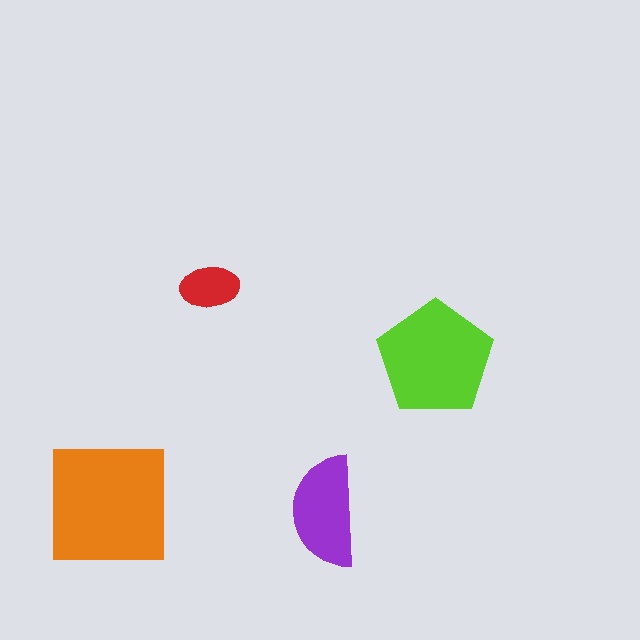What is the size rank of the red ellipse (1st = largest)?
4th.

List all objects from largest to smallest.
The orange square, the lime pentagon, the purple semicircle, the red ellipse.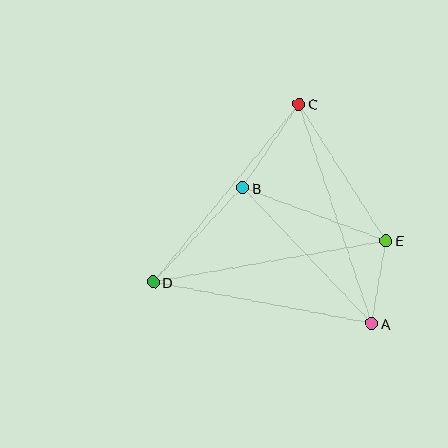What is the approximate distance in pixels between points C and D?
The distance between C and D is approximately 231 pixels.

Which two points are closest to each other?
Points A and E are closest to each other.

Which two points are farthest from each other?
Points D and E are farthest from each other.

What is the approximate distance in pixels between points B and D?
The distance between B and D is approximately 130 pixels.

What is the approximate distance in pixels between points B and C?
The distance between B and C is approximately 101 pixels.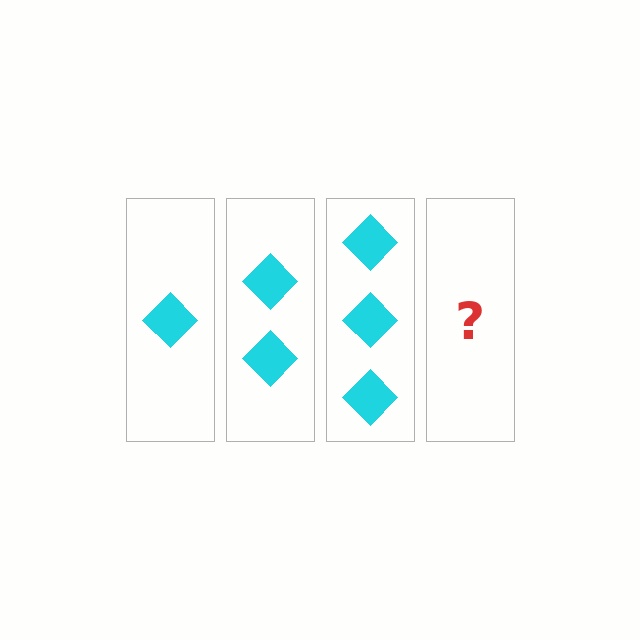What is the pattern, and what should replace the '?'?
The pattern is that each step adds one more diamond. The '?' should be 4 diamonds.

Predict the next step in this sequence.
The next step is 4 diamonds.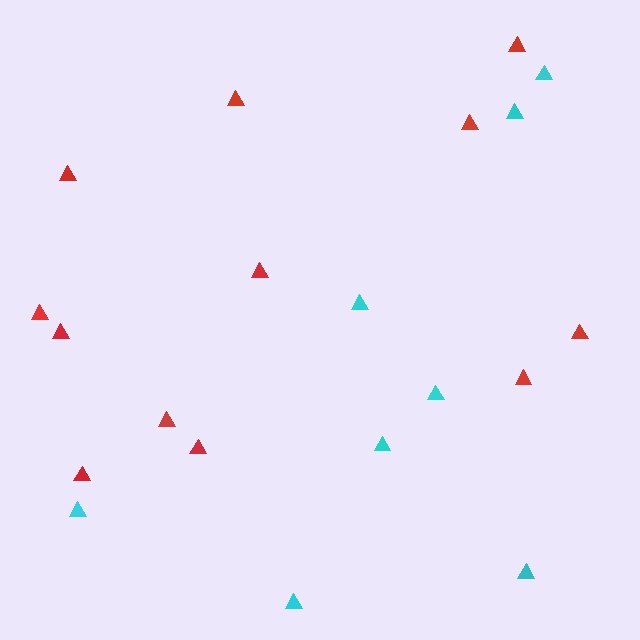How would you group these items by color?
There are 2 groups: one group of cyan triangles (8) and one group of red triangles (12).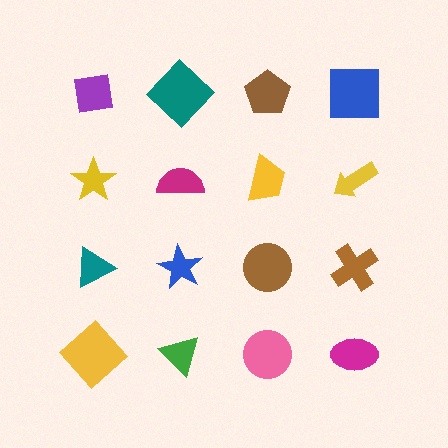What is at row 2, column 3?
A yellow trapezoid.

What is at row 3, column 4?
A brown cross.